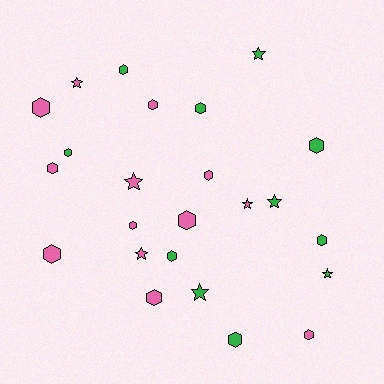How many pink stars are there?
There are 4 pink stars.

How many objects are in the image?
There are 24 objects.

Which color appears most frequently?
Pink, with 13 objects.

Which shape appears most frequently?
Hexagon, with 16 objects.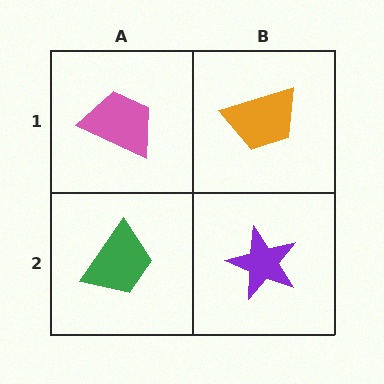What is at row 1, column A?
A pink trapezoid.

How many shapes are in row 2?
2 shapes.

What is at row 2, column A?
A green trapezoid.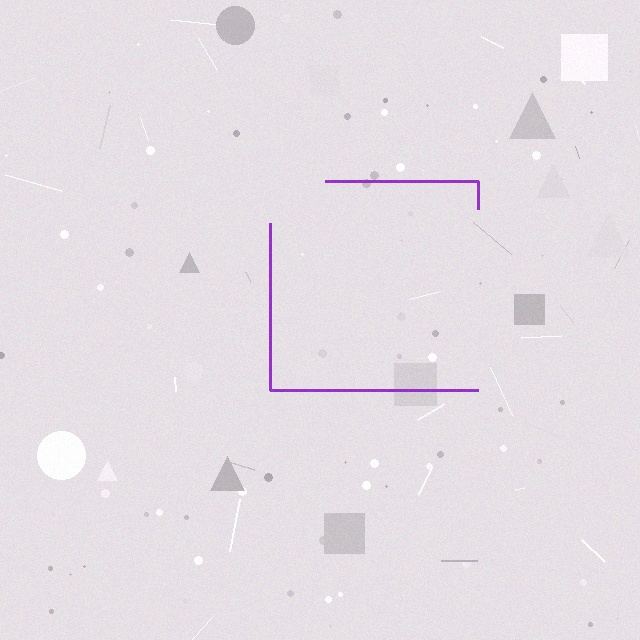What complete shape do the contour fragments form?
The contour fragments form a square.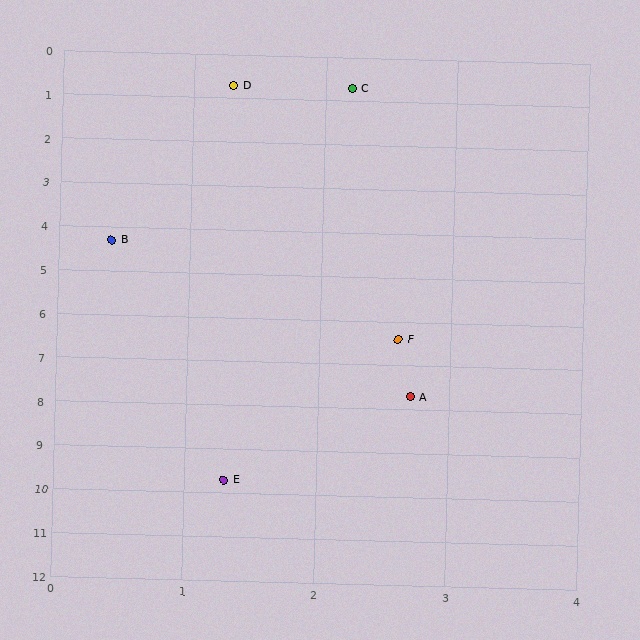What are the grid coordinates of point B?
Point B is at approximately (0.4, 4.3).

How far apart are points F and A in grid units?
Points F and A are about 1.3 grid units apart.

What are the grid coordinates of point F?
Point F is at approximately (2.6, 6.4).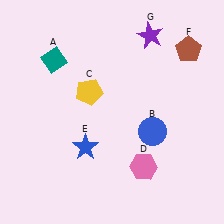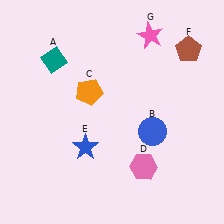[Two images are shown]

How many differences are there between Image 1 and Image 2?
There are 2 differences between the two images.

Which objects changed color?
C changed from yellow to orange. G changed from purple to pink.